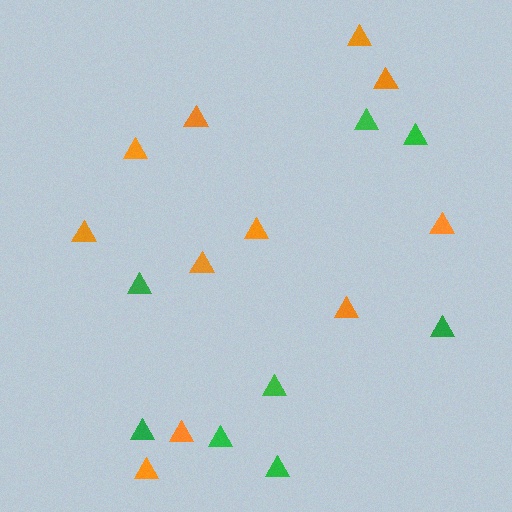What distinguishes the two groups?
There are 2 groups: one group of green triangles (8) and one group of orange triangles (11).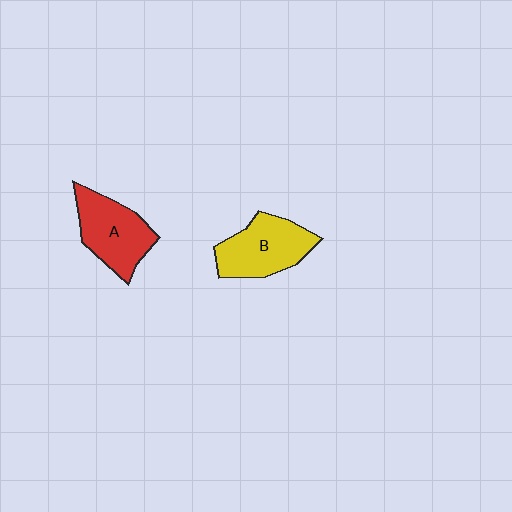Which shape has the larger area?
Shape B (yellow).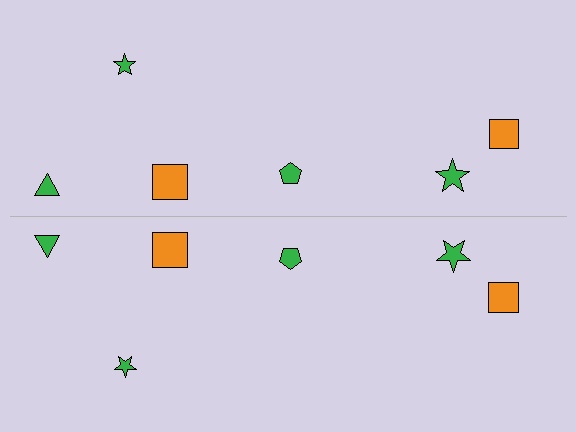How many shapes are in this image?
There are 12 shapes in this image.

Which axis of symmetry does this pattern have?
The pattern has a horizontal axis of symmetry running through the center of the image.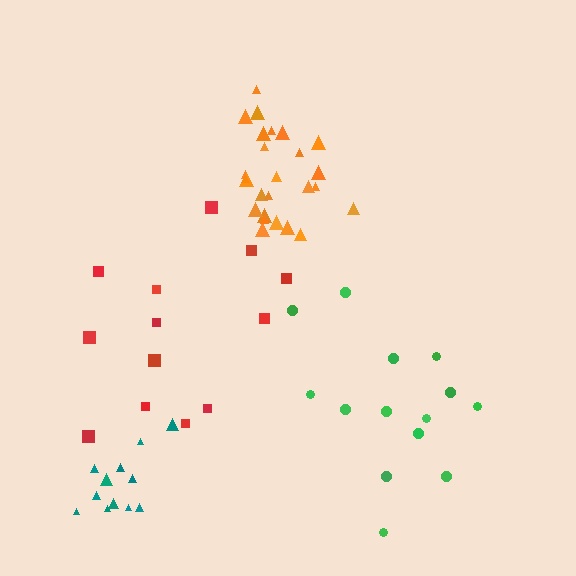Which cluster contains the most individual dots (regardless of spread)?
Orange (27).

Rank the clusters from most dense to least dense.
orange, teal, green, red.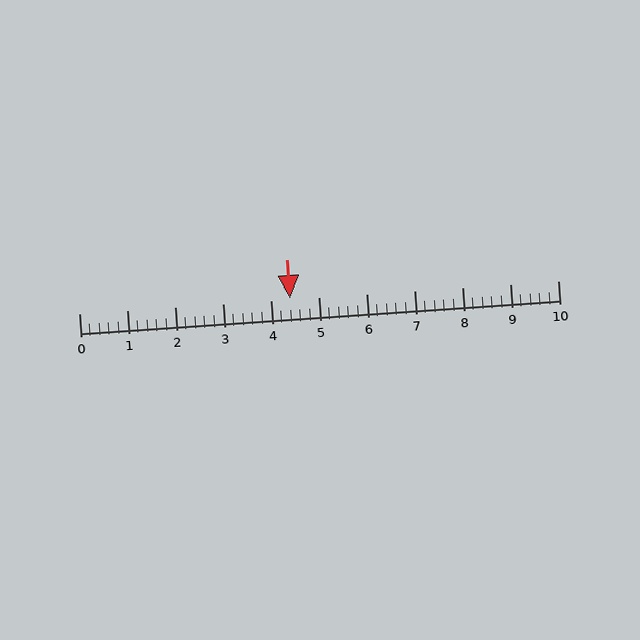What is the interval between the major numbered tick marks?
The major tick marks are spaced 1 units apart.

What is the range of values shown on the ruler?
The ruler shows values from 0 to 10.